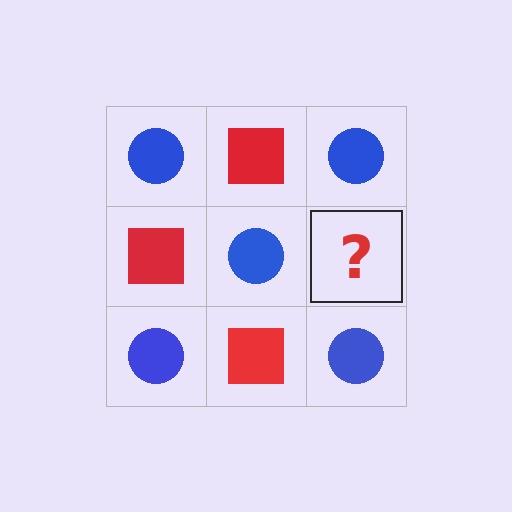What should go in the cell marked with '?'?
The missing cell should contain a red square.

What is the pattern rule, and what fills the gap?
The rule is that it alternates blue circle and red square in a checkerboard pattern. The gap should be filled with a red square.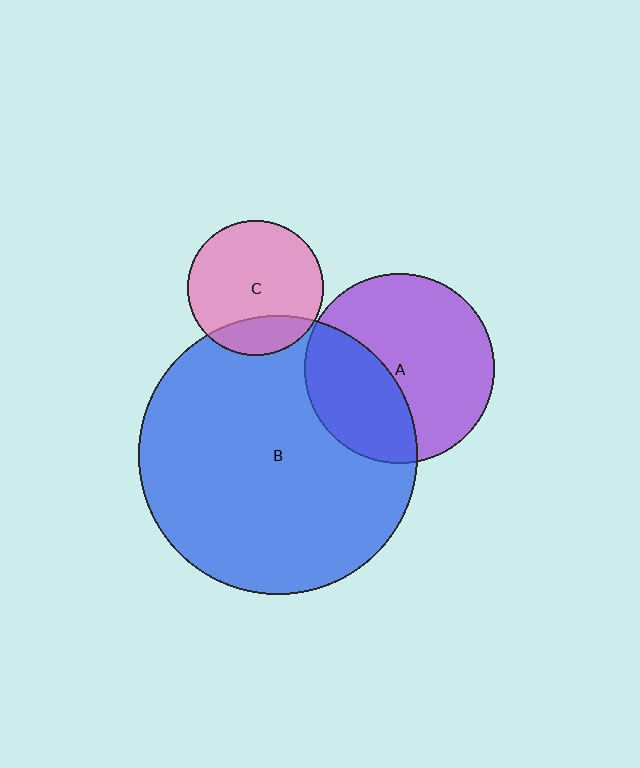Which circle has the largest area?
Circle B (blue).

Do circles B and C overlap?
Yes.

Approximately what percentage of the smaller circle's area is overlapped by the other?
Approximately 20%.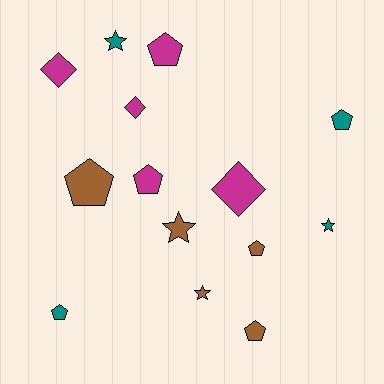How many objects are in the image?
There are 14 objects.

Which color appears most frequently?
Brown, with 5 objects.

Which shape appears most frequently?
Pentagon, with 7 objects.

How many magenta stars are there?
There are no magenta stars.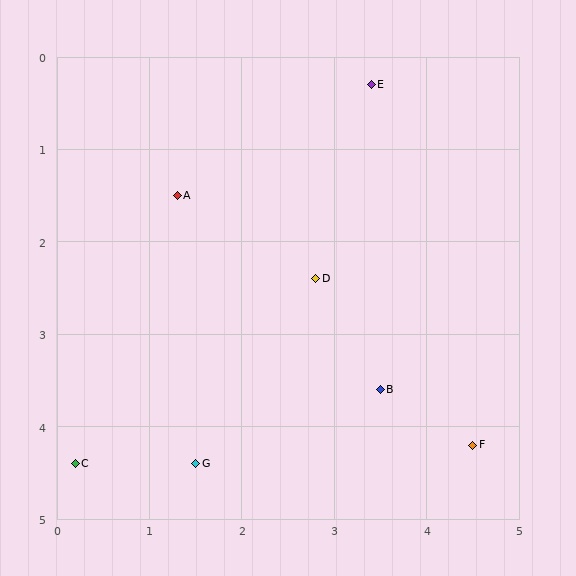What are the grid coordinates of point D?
Point D is at approximately (2.8, 2.4).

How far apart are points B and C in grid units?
Points B and C are about 3.4 grid units apart.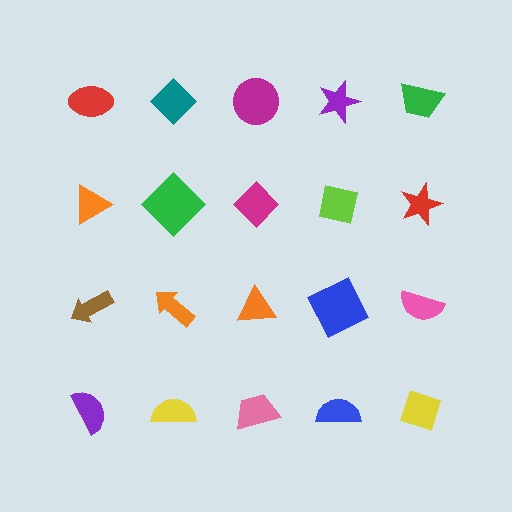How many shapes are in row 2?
5 shapes.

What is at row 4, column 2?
A yellow semicircle.